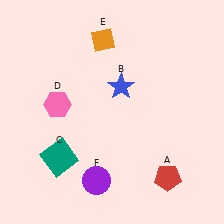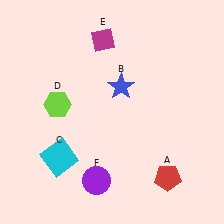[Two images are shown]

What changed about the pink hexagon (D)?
In Image 1, D is pink. In Image 2, it changed to lime.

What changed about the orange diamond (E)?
In Image 1, E is orange. In Image 2, it changed to magenta.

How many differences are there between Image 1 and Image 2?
There are 3 differences between the two images.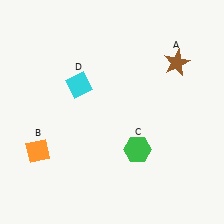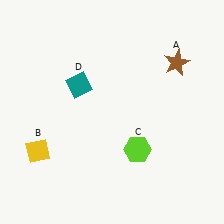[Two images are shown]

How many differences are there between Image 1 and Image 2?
There are 3 differences between the two images.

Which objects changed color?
B changed from orange to yellow. C changed from green to lime. D changed from cyan to teal.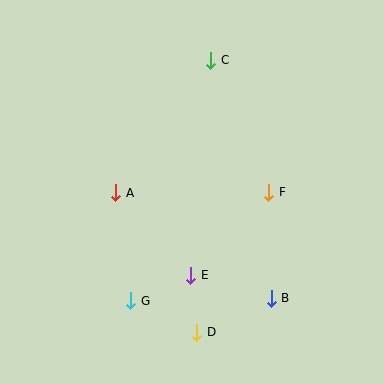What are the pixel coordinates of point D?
Point D is at (197, 332).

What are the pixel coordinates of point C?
Point C is at (211, 60).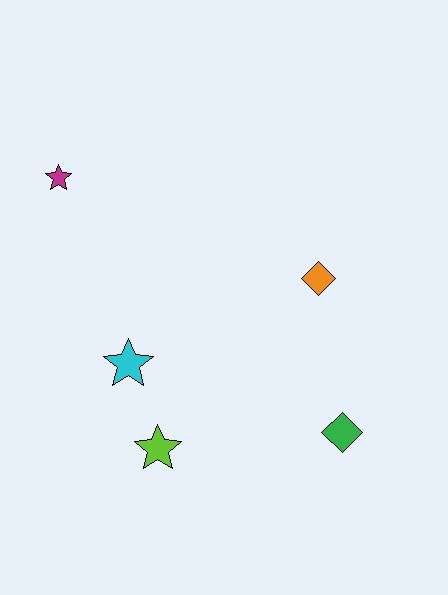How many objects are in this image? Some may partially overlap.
There are 5 objects.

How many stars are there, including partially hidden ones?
There are 3 stars.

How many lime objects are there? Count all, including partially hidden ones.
There is 1 lime object.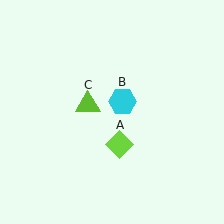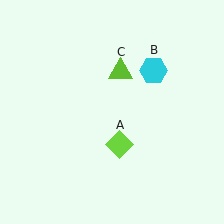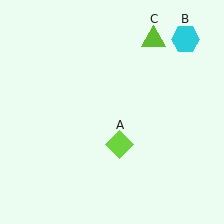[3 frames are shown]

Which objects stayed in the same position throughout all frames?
Lime diamond (object A) remained stationary.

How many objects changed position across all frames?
2 objects changed position: cyan hexagon (object B), lime triangle (object C).